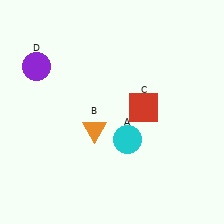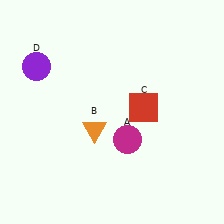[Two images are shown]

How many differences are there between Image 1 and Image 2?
There is 1 difference between the two images.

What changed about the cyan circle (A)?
In Image 1, A is cyan. In Image 2, it changed to magenta.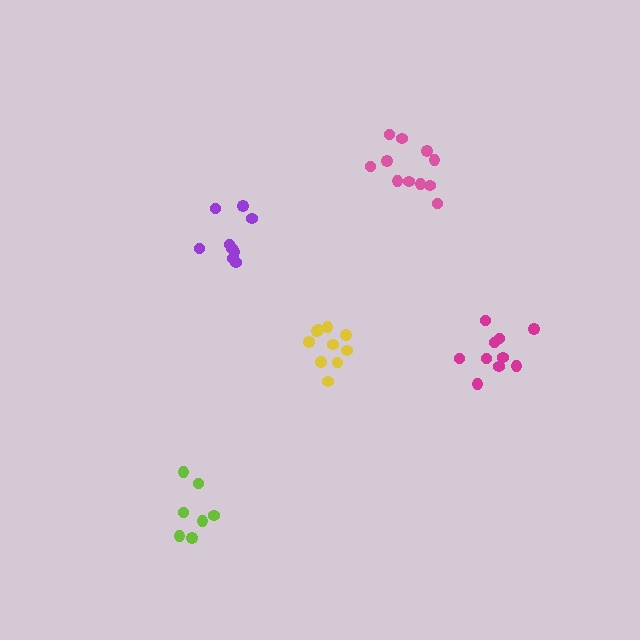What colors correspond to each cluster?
The clusters are colored: yellow, purple, pink, lime, magenta.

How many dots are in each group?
Group 1: 10 dots, Group 2: 9 dots, Group 3: 11 dots, Group 4: 7 dots, Group 5: 10 dots (47 total).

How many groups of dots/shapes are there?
There are 5 groups.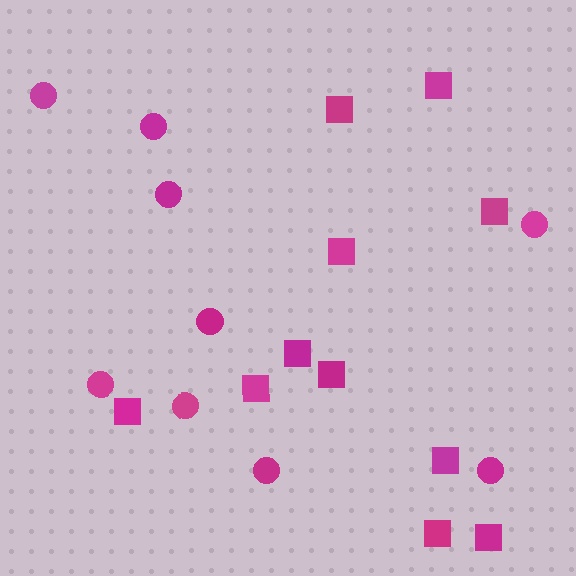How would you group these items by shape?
There are 2 groups: one group of circles (9) and one group of squares (11).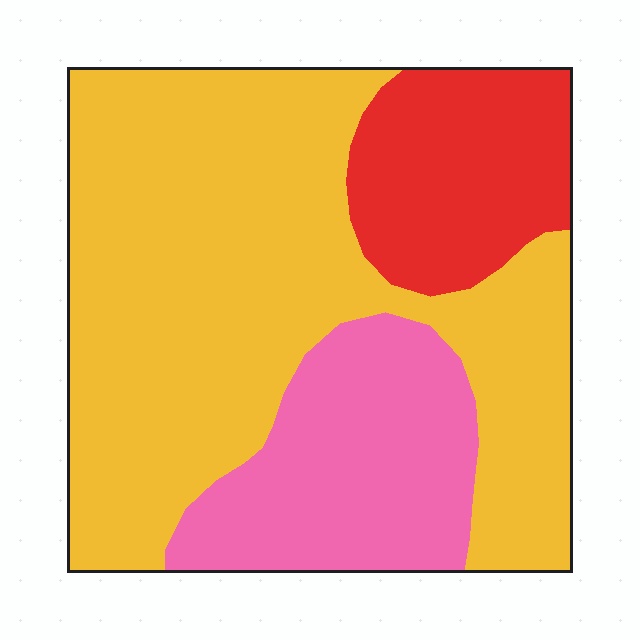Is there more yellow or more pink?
Yellow.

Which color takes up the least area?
Red, at roughly 15%.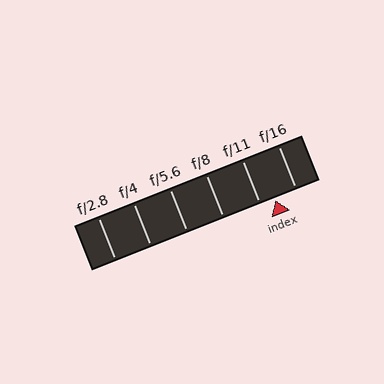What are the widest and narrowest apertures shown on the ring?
The widest aperture shown is f/2.8 and the narrowest is f/16.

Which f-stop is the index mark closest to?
The index mark is closest to f/11.